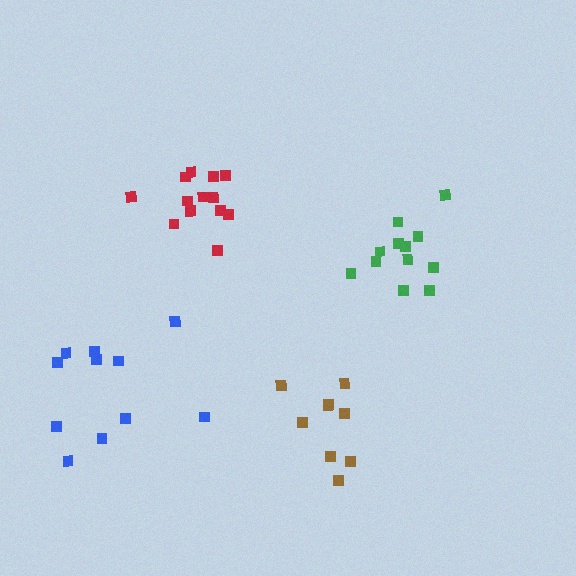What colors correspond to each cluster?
The clusters are colored: blue, red, brown, green.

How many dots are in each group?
Group 1: 11 dots, Group 2: 13 dots, Group 3: 10 dots, Group 4: 12 dots (46 total).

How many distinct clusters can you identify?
There are 4 distinct clusters.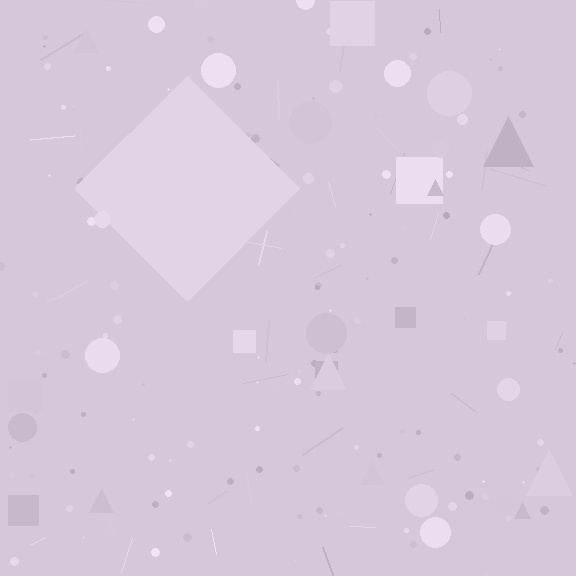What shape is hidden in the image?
A diamond is hidden in the image.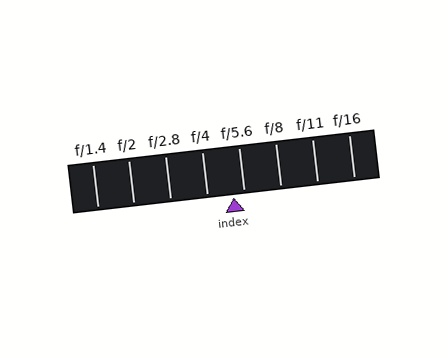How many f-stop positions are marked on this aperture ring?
There are 8 f-stop positions marked.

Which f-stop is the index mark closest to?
The index mark is closest to f/5.6.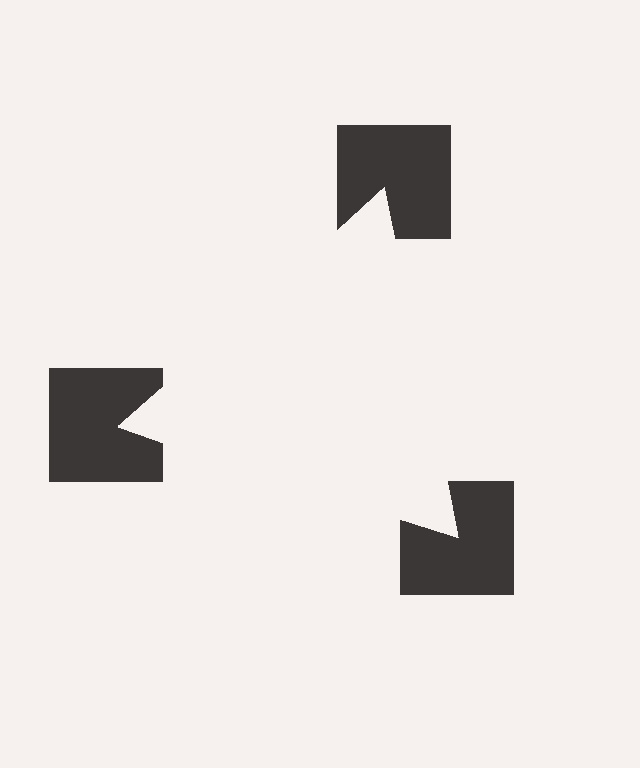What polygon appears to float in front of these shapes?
An illusory triangle — its edges are inferred from the aligned wedge cuts in the notched squares, not physically drawn.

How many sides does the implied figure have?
3 sides.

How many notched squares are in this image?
There are 3 — one at each vertex of the illusory triangle.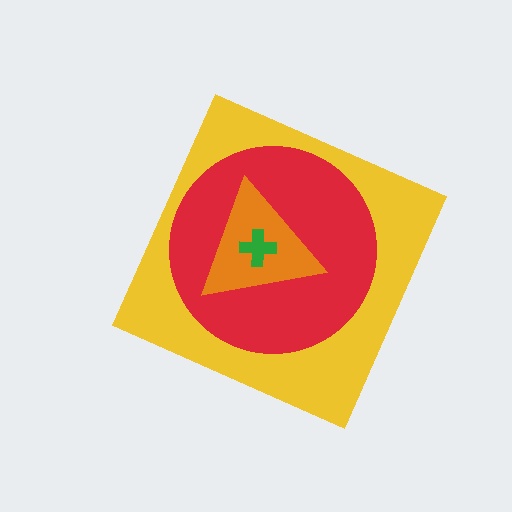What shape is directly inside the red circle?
The orange triangle.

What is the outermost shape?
The yellow diamond.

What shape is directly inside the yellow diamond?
The red circle.